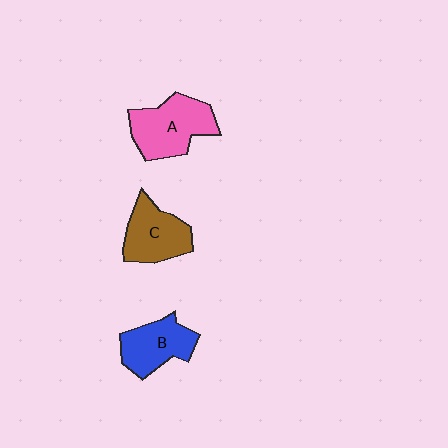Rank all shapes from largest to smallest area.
From largest to smallest: A (pink), C (brown), B (blue).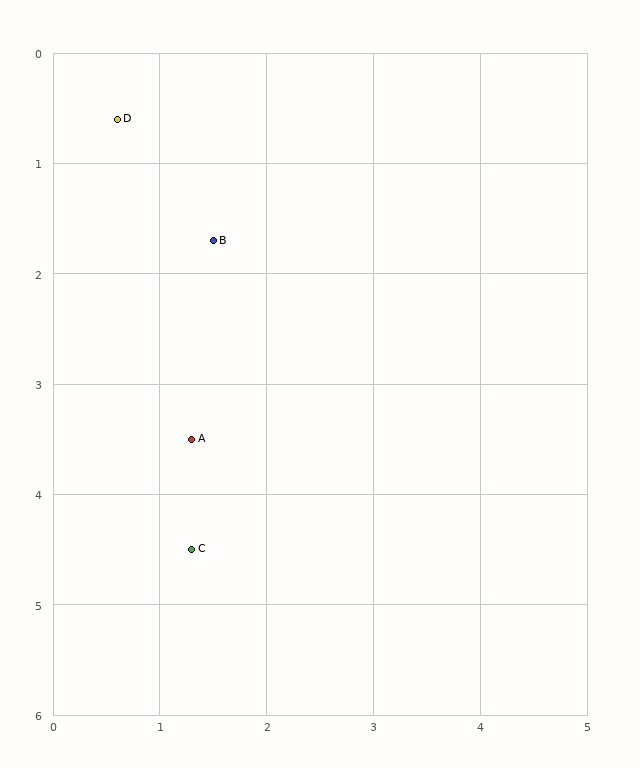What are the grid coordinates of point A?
Point A is at approximately (1.3, 3.5).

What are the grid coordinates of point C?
Point C is at approximately (1.3, 4.5).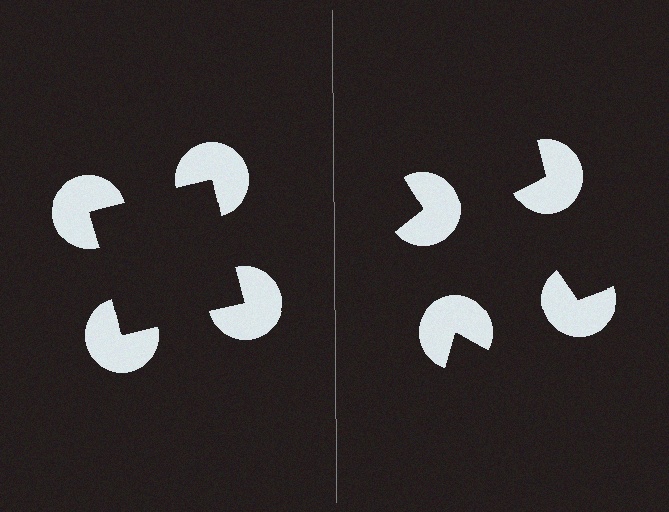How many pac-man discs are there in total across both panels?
8 — 4 on each side.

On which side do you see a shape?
An illusory square appears on the left side. On the right side the wedge cuts are rotated, so no coherent shape forms.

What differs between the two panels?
The pac-man discs are positioned identically on both sides; only the wedge orientations differ. On the left they align to a square; on the right they are misaligned.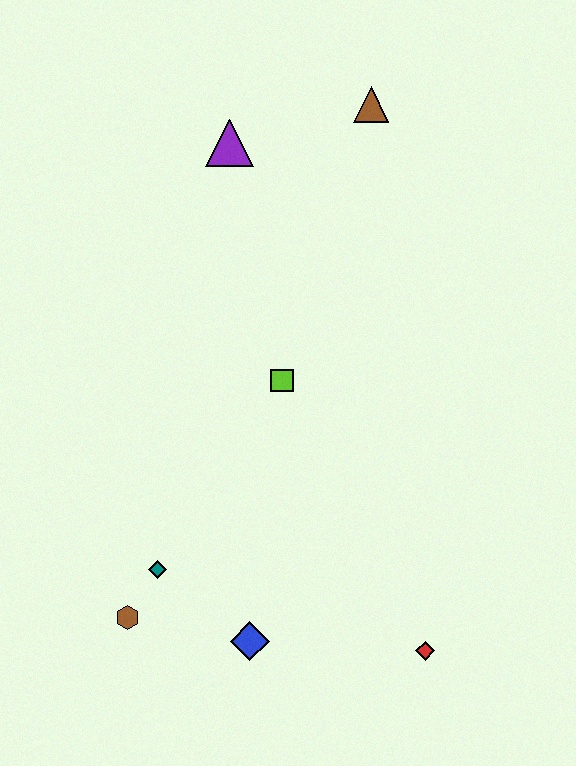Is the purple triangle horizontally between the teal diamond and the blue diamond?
Yes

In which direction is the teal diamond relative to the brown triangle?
The teal diamond is below the brown triangle.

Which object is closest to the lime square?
The teal diamond is closest to the lime square.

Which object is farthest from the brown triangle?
The brown hexagon is farthest from the brown triangle.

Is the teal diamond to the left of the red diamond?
Yes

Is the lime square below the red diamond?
No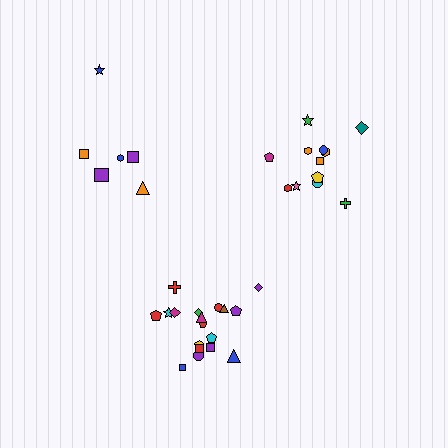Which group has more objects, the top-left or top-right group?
The top-right group.